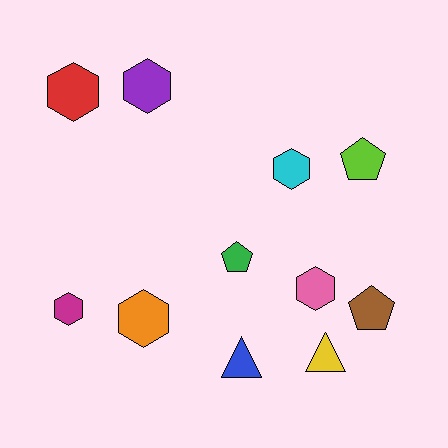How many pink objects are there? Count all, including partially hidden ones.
There is 1 pink object.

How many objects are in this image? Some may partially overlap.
There are 11 objects.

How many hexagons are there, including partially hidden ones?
There are 6 hexagons.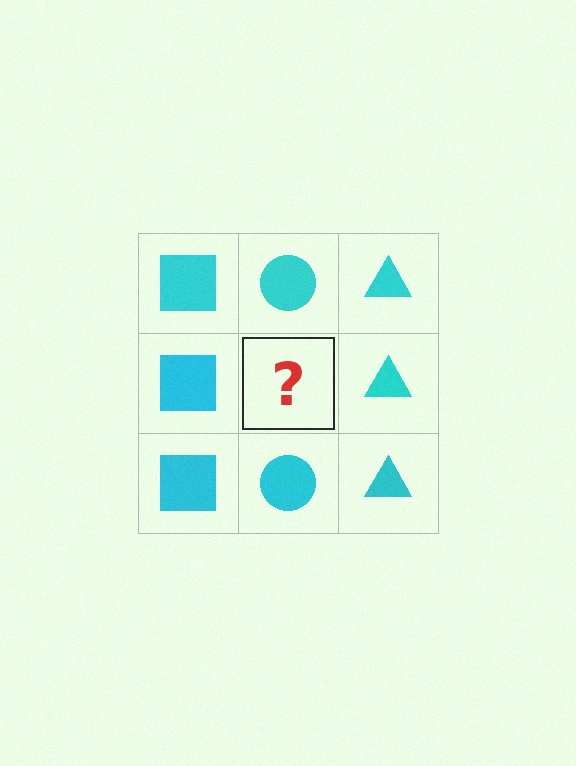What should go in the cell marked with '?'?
The missing cell should contain a cyan circle.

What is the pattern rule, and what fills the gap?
The rule is that each column has a consistent shape. The gap should be filled with a cyan circle.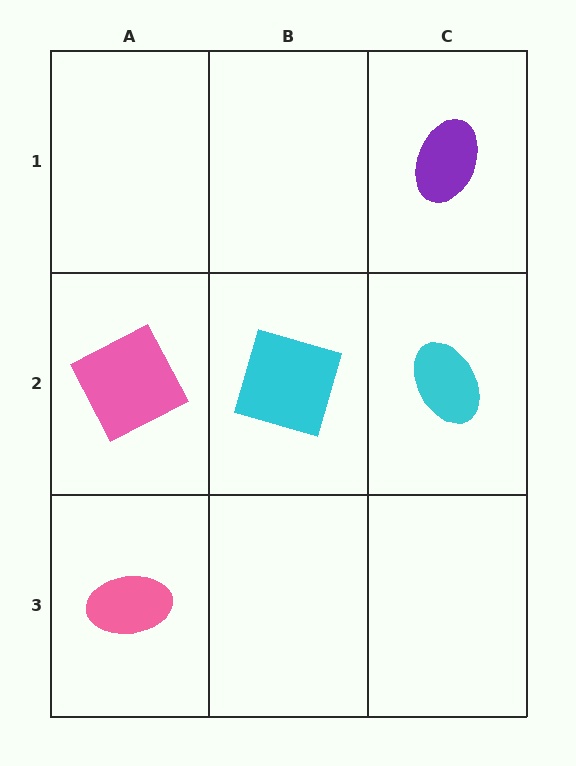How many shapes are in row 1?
1 shape.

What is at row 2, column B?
A cyan square.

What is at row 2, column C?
A cyan ellipse.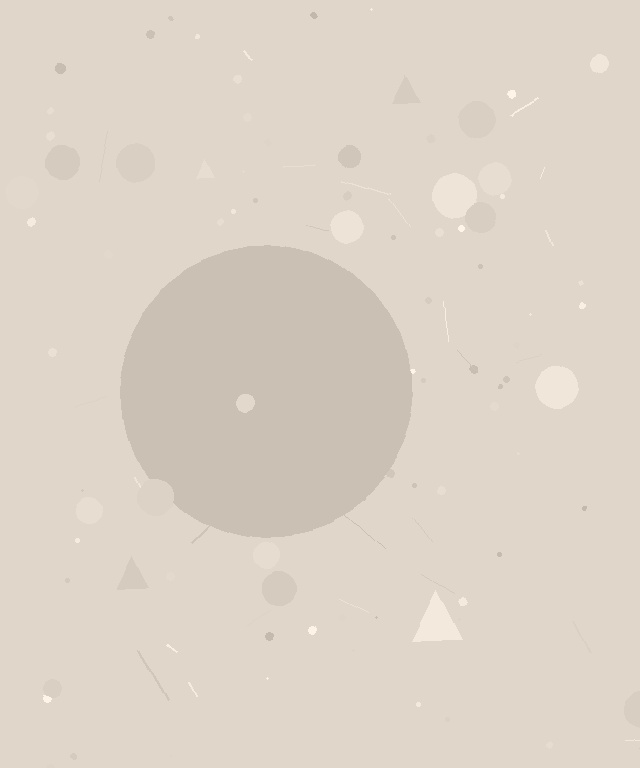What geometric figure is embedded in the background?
A circle is embedded in the background.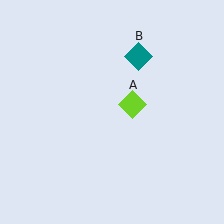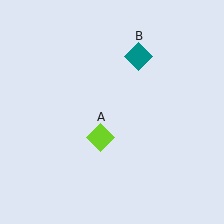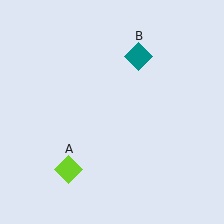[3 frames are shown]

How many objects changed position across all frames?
1 object changed position: lime diamond (object A).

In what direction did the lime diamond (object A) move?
The lime diamond (object A) moved down and to the left.